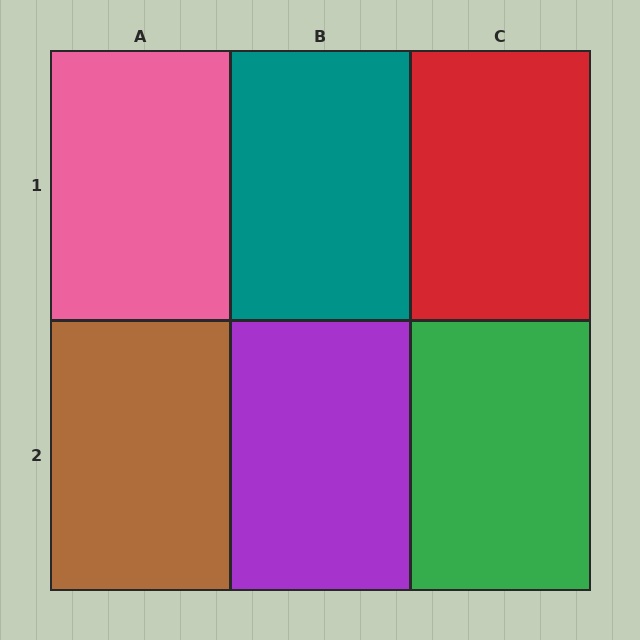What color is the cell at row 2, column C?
Green.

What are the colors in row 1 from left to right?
Pink, teal, red.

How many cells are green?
1 cell is green.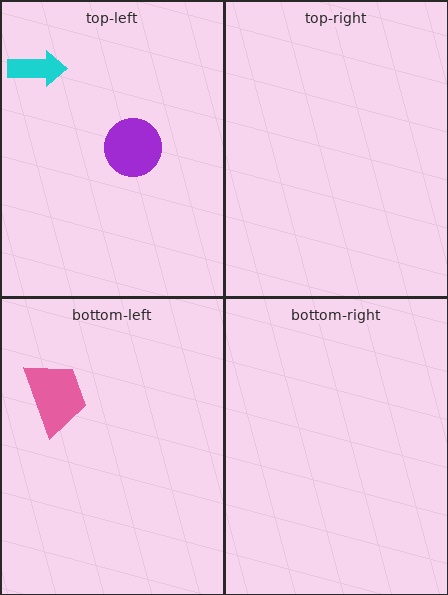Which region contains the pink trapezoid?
The bottom-left region.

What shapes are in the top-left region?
The purple circle, the cyan arrow.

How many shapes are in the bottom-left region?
1.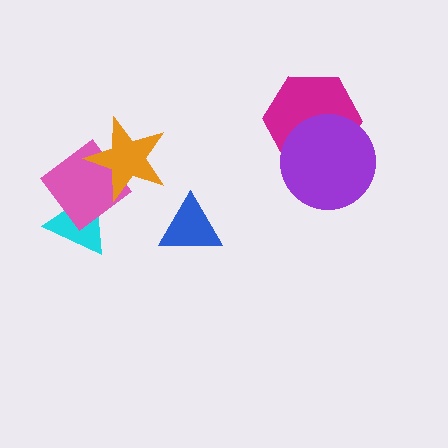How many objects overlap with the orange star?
1 object overlaps with the orange star.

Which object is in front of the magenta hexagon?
The purple circle is in front of the magenta hexagon.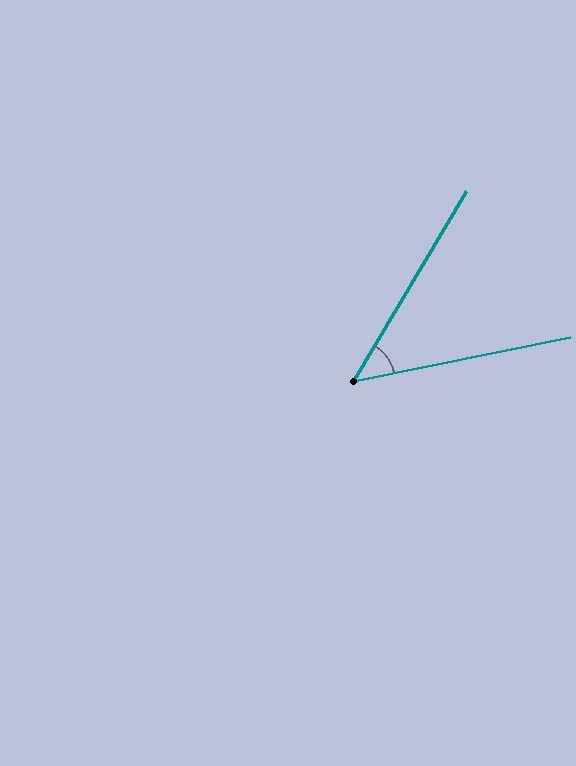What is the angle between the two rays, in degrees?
Approximately 48 degrees.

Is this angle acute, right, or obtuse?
It is acute.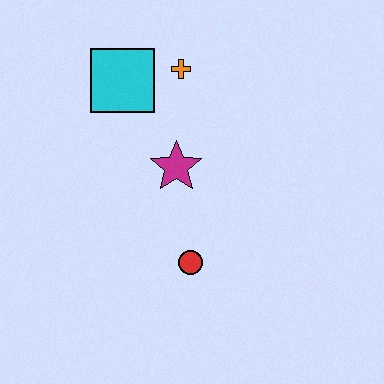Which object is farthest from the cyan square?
The red circle is farthest from the cyan square.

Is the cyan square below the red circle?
No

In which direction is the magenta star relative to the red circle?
The magenta star is above the red circle.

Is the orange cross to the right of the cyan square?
Yes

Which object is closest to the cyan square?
The orange cross is closest to the cyan square.